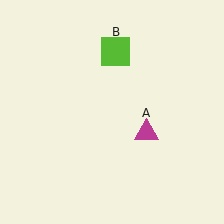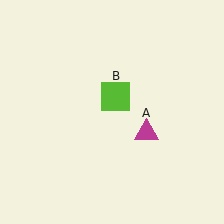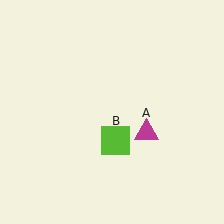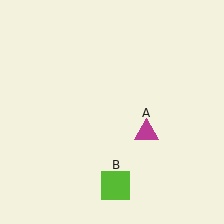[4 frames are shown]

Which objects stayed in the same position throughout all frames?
Magenta triangle (object A) remained stationary.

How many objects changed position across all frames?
1 object changed position: lime square (object B).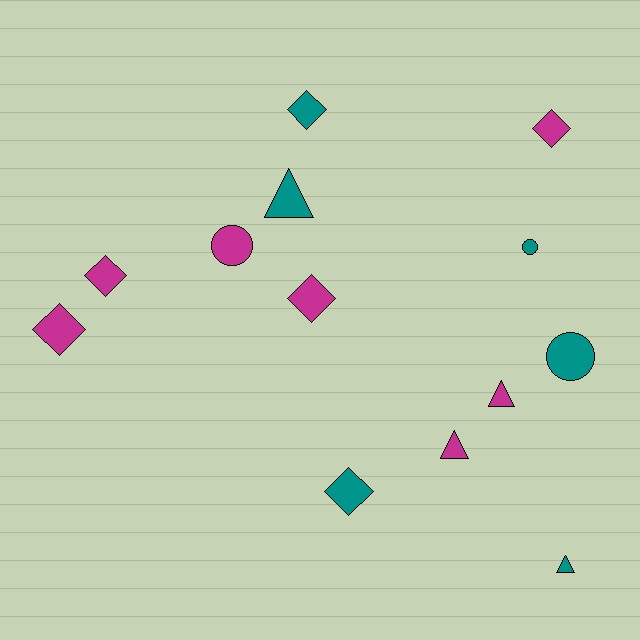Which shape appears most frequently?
Diamond, with 6 objects.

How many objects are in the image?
There are 13 objects.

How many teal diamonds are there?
There are 2 teal diamonds.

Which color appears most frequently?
Magenta, with 7 objects.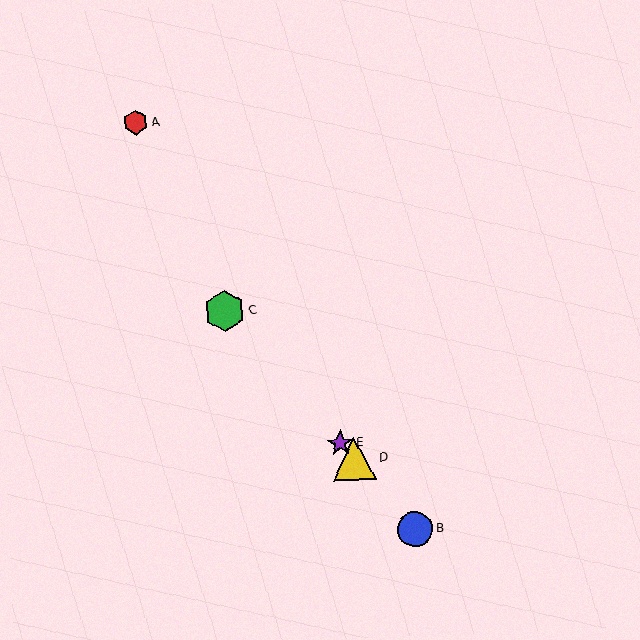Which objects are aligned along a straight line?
Objects B, C, D, E are aligned along a straight line.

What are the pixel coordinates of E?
Object E is at (340, 443).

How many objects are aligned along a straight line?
4 objects (B, C, D, E) are aligned along a straight line.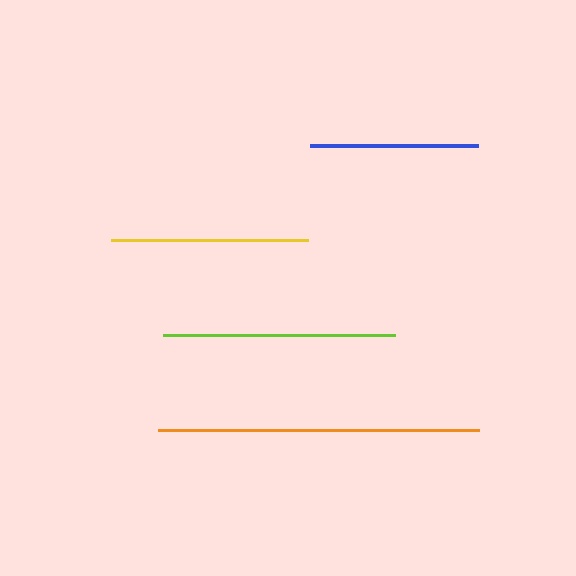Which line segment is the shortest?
The blue line is the shortest at approximately 168 pixels.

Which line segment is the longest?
The orange line is the longest at approximately 320 pixels.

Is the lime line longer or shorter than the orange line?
The orange line is longer than the lime line.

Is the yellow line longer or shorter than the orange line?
The orange line is longer than the yellow line.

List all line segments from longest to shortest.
From longest to shortest: orange, lime, yellow, blue.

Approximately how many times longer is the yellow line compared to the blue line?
The yellow line is approximately 1.2 times the length of the blue line.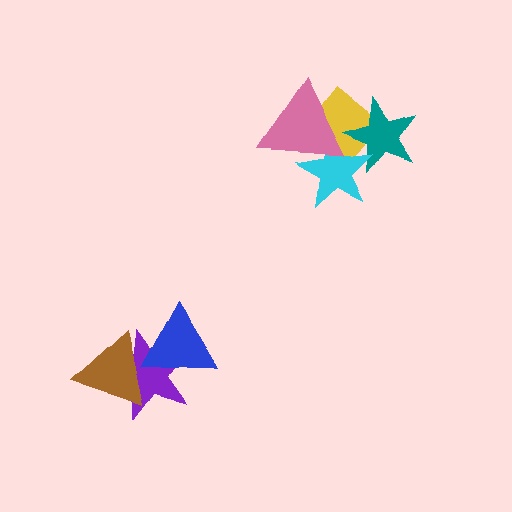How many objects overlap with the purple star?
2 objects overlap with the purple star.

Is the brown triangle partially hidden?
Yes, it is partially covered by another shape.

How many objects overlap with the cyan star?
3 objects overlap with the cyan star.